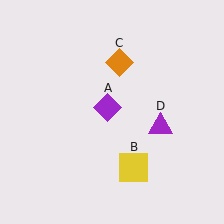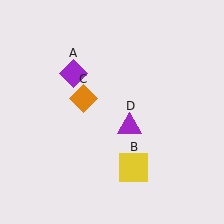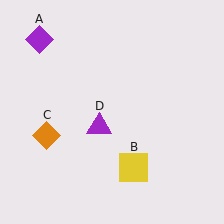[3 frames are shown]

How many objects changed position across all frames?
3 objects changed position: purple diamond (object A), orange diamond (object C), purple triangle (object D).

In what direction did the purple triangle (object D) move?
The purple triangle (object D) moved left.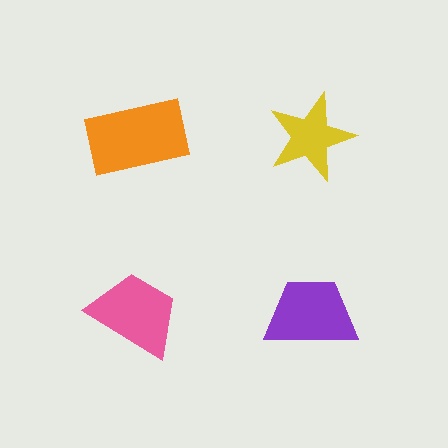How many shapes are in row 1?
2 shapes.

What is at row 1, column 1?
An orange rectangle.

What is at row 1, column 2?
A yellow star.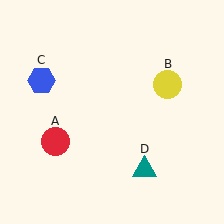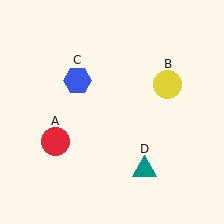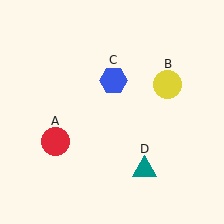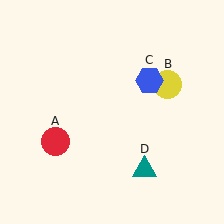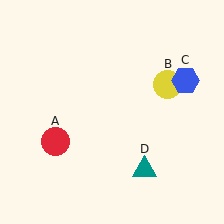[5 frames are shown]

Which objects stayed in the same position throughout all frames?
Red circle (object A) and yellow circle (object B) and teal triangle (object D) remained stationary.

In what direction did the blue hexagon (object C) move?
The blue hexagon (object C) moved right.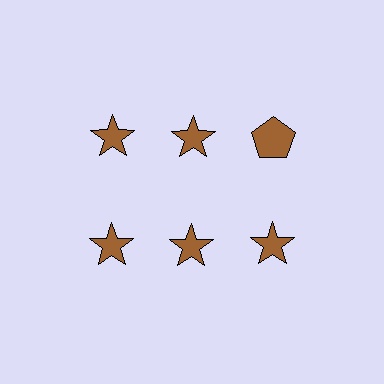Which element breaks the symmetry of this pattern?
The brown pentagon in the top row, center column breaks the symmetry. All other shapes are brown stars.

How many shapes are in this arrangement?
There are 6 shapes arranged in a grid pattern.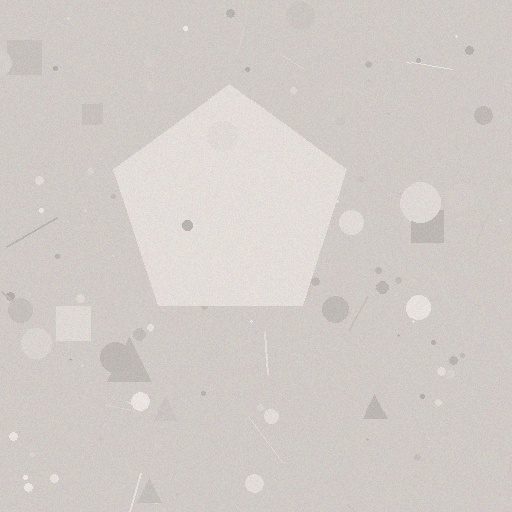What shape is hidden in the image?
A pentagon is hidden in the image.